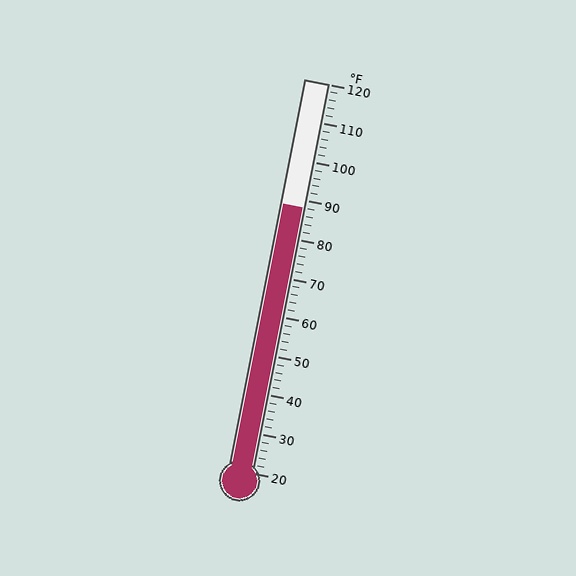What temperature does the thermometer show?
The thermometer shows approximately 88°F.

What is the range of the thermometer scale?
The thermometer scale ranges from 20°F to 120°F.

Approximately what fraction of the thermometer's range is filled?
The thermometer is filled to approximately 70% of its range.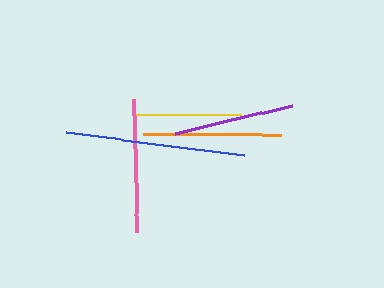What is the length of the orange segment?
The orange segment is approximately 138 pixels long.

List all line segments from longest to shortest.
From longest to shortest: blue, orange, pink, purple, yellow.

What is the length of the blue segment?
The blue segment is approximately 179 pixels long.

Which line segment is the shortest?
The yellow line is the shortest at approximately 105 pixels.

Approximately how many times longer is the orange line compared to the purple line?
The orange line is approximately 1.1 times the length of the purple line.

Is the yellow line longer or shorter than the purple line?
The purple line is longer than the yellow line.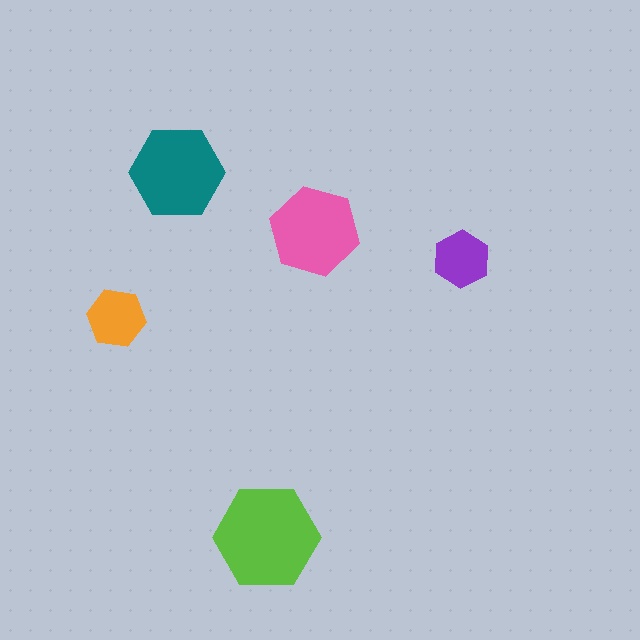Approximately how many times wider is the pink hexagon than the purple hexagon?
About 1.5 times wider.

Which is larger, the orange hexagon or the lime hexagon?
The lime one.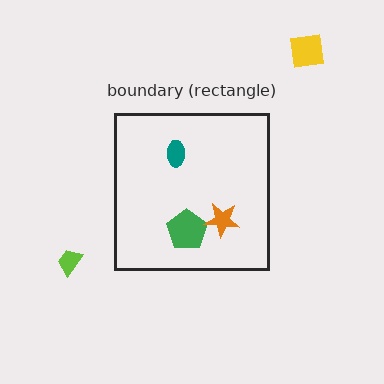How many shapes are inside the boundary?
3 inside, 2 outside.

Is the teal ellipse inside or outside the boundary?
Inside.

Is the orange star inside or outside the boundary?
Inside.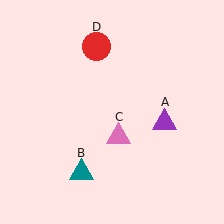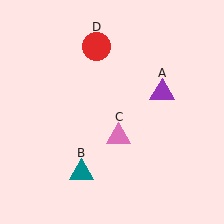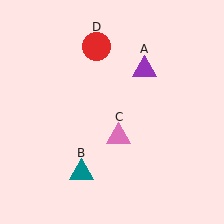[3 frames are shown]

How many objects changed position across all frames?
1 object changed position: purple triangle (object A).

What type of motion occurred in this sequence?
The purple triangle (object A) rotated counterclockwise around the center of the scene.